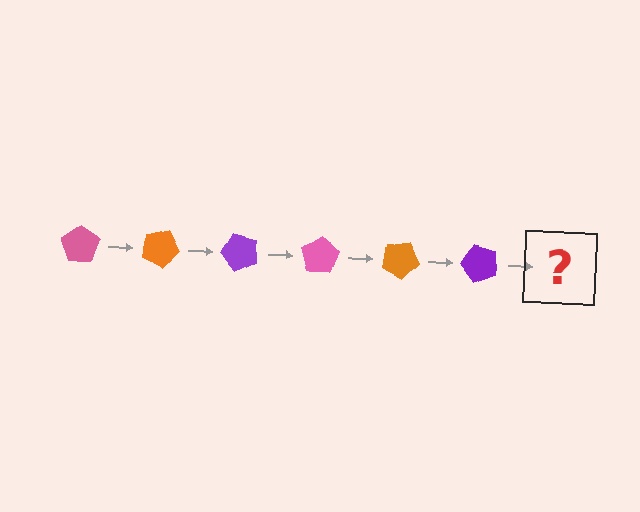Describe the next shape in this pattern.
It should be a pink pentagon, rotated 150 degrees from the start.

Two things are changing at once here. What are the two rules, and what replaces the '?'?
The two rules are that it rotates 25 degrees each step and the color cycles through pink, orange, and purple. The '?' should be a pink pentagon, rotated 150 degrees from the start.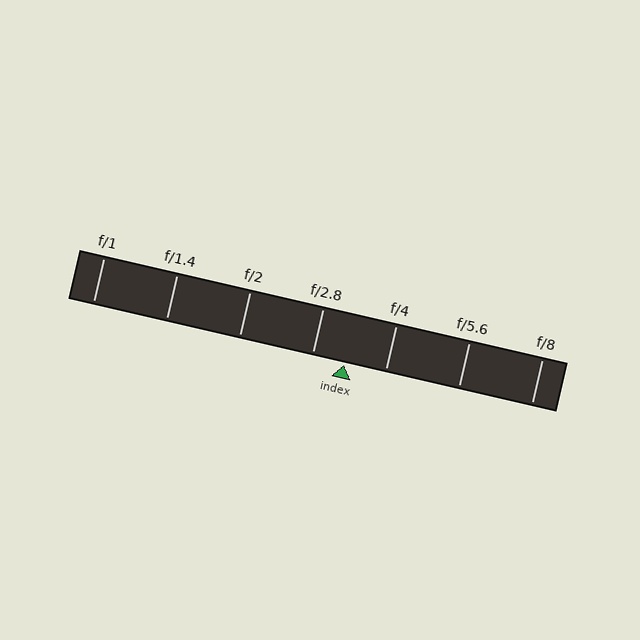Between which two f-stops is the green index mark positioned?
The index mark is between f/2.8 and f/4.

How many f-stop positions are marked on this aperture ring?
There are 7 f-stop positions marked.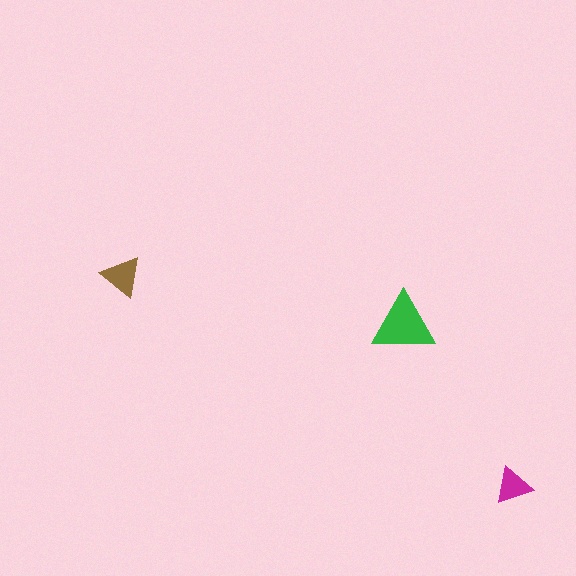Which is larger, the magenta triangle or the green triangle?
The green one.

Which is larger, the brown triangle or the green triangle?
The green one.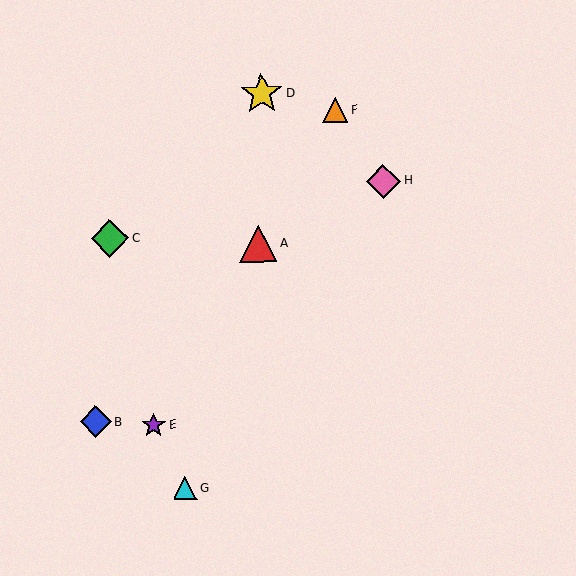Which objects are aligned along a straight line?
Objects A, E, F are aligned along a straight line.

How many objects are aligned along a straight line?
3 objects (A, E, F) are aligned along a straight line.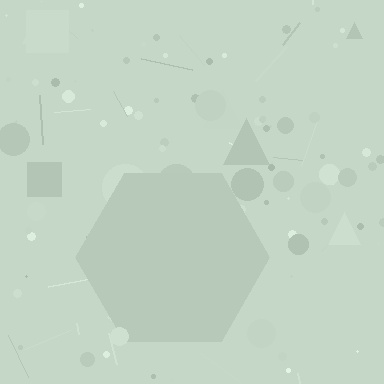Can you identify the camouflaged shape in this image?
The camouflaged shape is a hexagon.